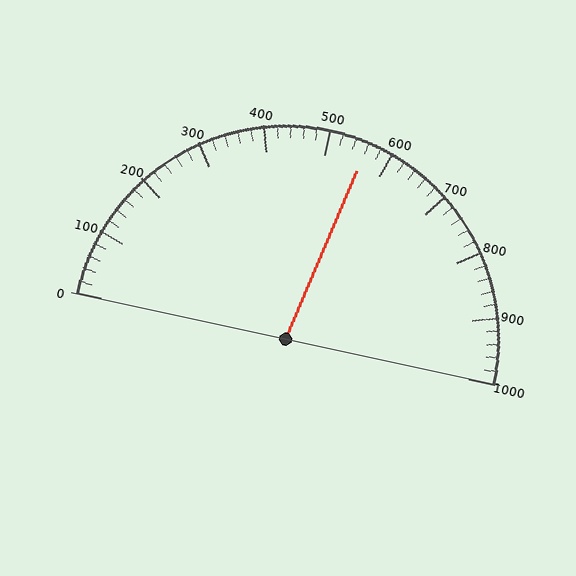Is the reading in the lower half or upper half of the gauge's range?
The reading is in the upper half of the range (0 to 1000).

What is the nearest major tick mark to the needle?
The nearest major tick mark is 600.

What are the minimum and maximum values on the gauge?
The gauge ranges from 0 to 1000.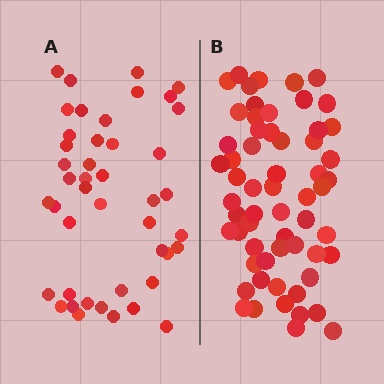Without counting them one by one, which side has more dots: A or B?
Region B (the right region) has more dots.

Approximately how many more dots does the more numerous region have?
Region B has approximately 15 more dots than region A.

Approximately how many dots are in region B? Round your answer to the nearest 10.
About 60 dots.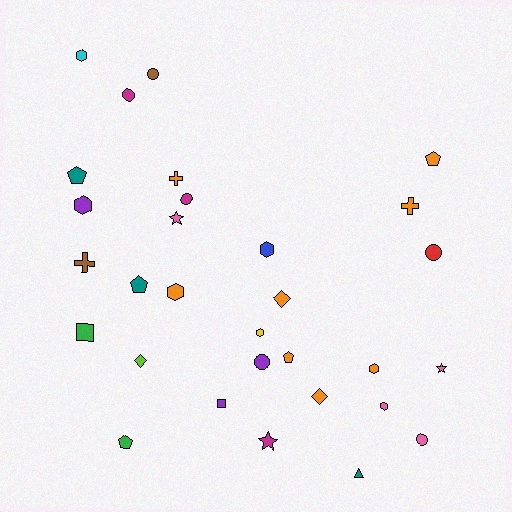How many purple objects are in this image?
There are 3 purple objects.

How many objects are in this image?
There are 30 objects.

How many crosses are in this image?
There are 3 crosses.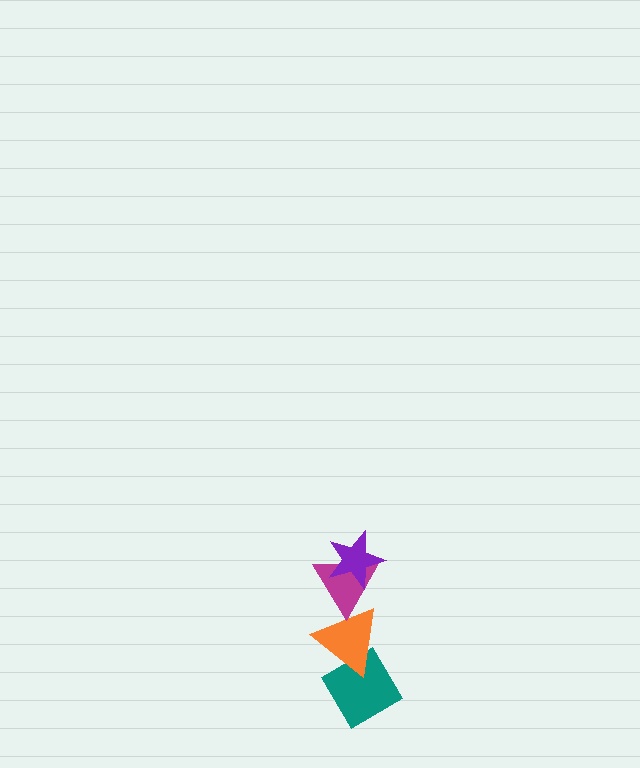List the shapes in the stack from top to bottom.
From top to bottom: the purple star, the magenta triangle, the orange triangle, the teal diamond.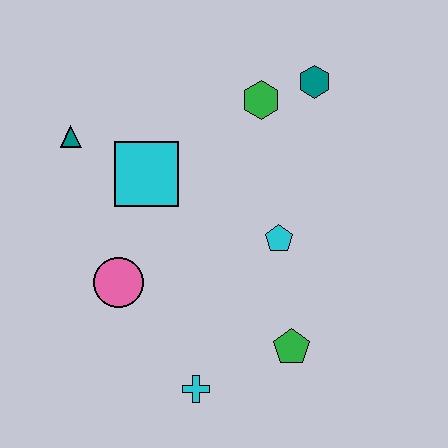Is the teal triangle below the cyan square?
No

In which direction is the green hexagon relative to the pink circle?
The green hexagon is above the pink circle.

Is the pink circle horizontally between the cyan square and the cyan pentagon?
No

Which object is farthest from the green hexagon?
The cyan cross is farthest from the green hexagon.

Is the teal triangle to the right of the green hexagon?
No